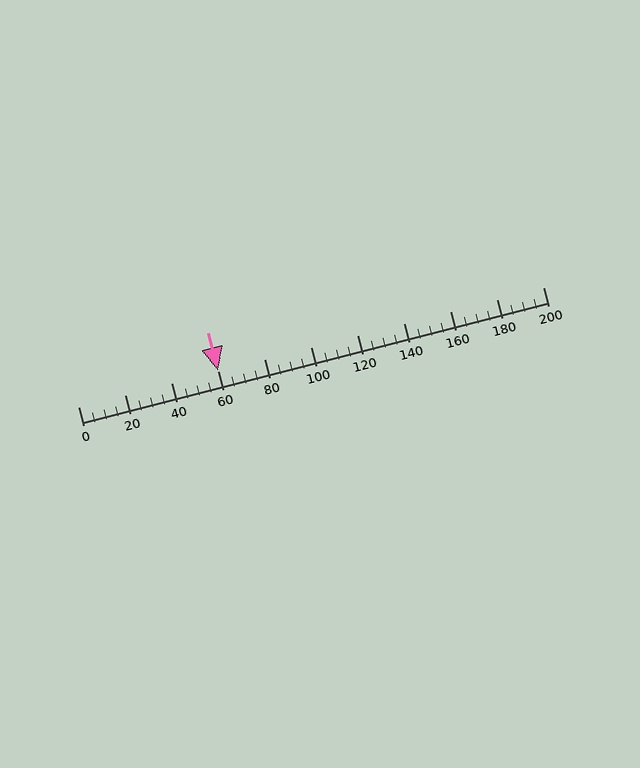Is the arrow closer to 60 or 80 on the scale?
The arrow is closer to 60.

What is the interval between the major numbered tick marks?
The major tick marks are spaced 20 units apart.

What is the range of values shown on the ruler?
The ruler shows values from 0 to 200.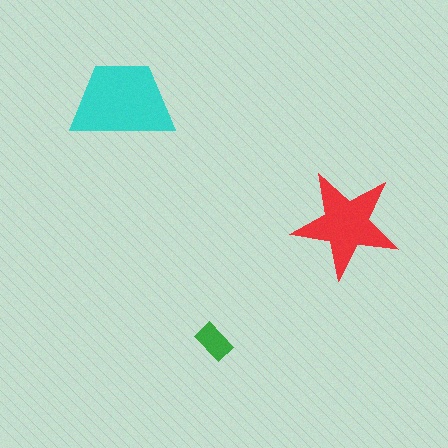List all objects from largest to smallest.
The cyan trapezoid, the red star, the green rectangle.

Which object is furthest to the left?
The cyan trapezoid is leftmost.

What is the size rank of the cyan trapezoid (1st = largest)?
1st.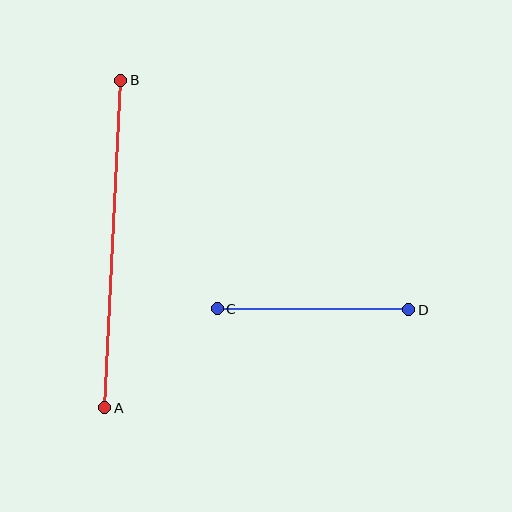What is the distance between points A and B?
The distance is approximately 328 pixels.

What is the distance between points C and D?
The distance is approximately 192 pixels.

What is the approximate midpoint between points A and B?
The midpoint is at approximately (113, 244) pixels.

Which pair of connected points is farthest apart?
Points A and B are farthest apart.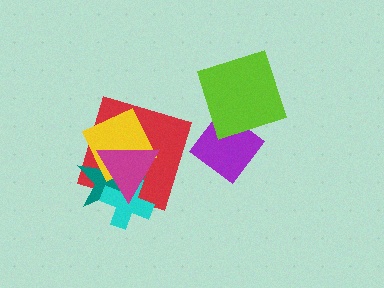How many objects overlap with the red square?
4 objects overlap with the red square.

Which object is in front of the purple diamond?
The lime diamond is in front of the purple diamond.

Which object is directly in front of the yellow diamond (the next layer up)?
The cyan cross is directly in front of the yellow diamond.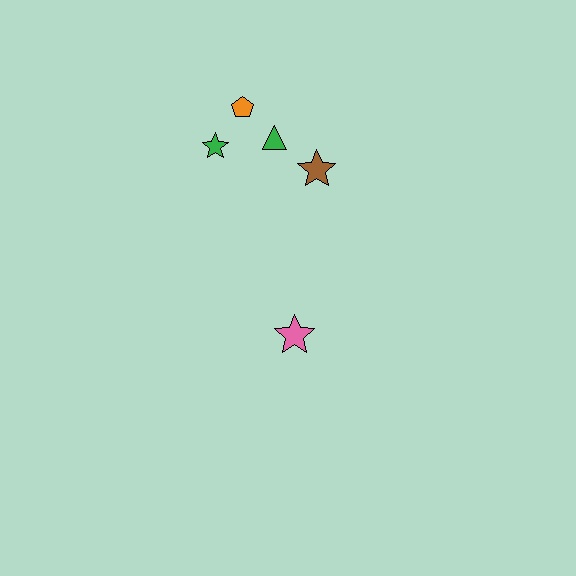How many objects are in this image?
There are 5 objects.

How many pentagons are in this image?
There is 1 pentagon.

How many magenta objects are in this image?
There are no magenta objects.